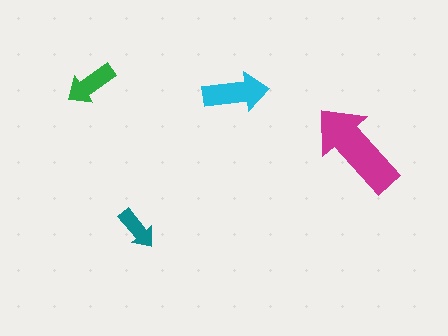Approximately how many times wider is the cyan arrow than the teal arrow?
About 1.5 times wider.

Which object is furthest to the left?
The green arrow is leftmost.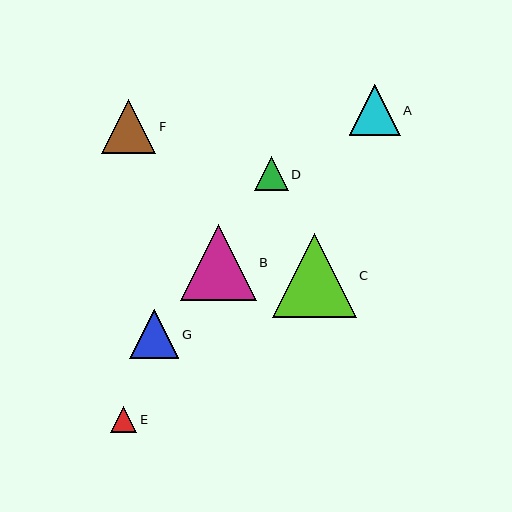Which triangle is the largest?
Triangle C is the largest with a size of approximately 84 pixels.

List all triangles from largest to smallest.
From largest to smallest: C, B, F, A, G, D, E.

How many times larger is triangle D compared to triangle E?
Triangle D is approximately 1.3 times the size of triangle E.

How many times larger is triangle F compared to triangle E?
Triangle F is approximately 2.1 times the size of triangle E.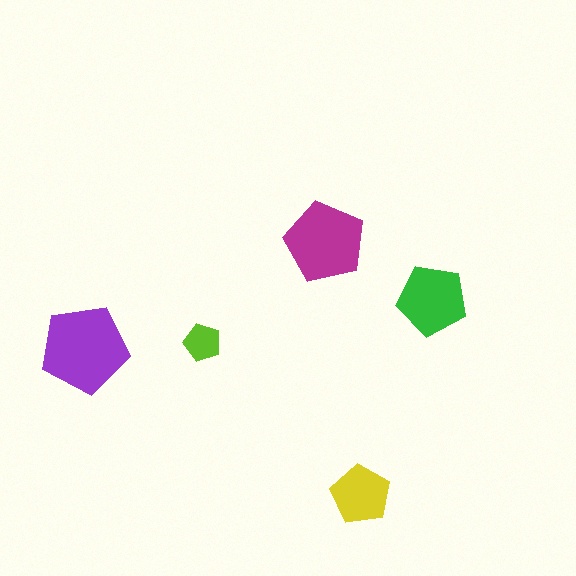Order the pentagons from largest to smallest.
the purple one, the magenta one, the green one, the yellow one, the lime one.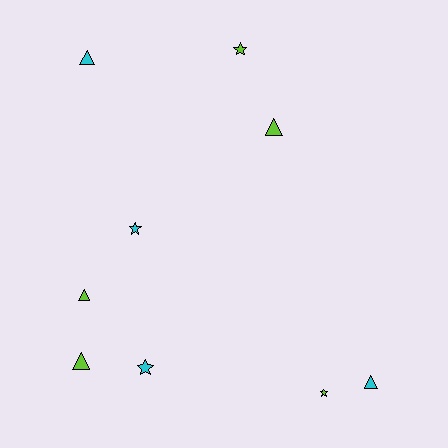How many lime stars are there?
There are 2 lime stars.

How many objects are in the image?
There are 9 objects.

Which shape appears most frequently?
Triangle, with 5 objects.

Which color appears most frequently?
Lime, with 5 objects.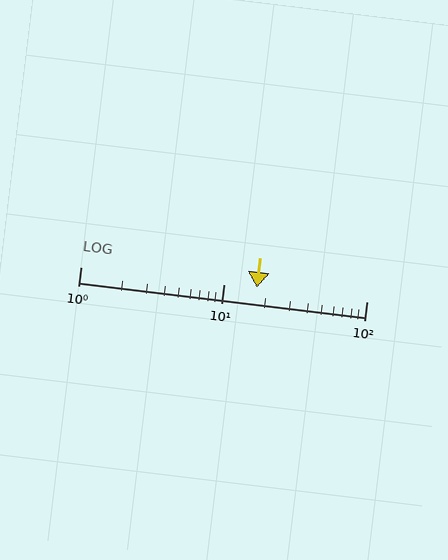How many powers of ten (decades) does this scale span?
The scale spans 2 decades, from 1 to 100.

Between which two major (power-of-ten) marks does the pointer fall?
The pointer is between 10 and 100.